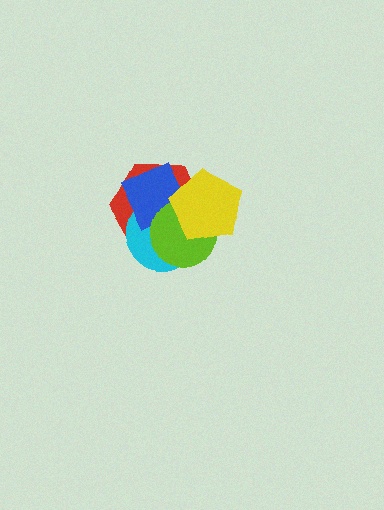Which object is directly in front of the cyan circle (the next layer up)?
The blue square is directly in front of the cyan circle.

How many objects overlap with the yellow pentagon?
4 objects overlap with the yellow pentagon.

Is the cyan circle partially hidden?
Yes, it is partially covered by another shape.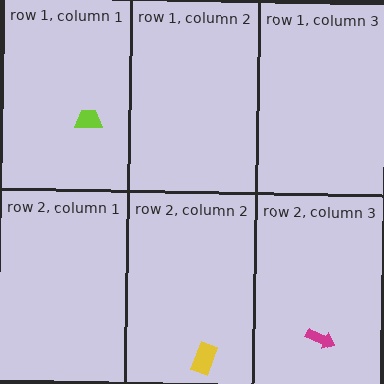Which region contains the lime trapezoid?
The row 1, column 1 region.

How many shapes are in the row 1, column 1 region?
1.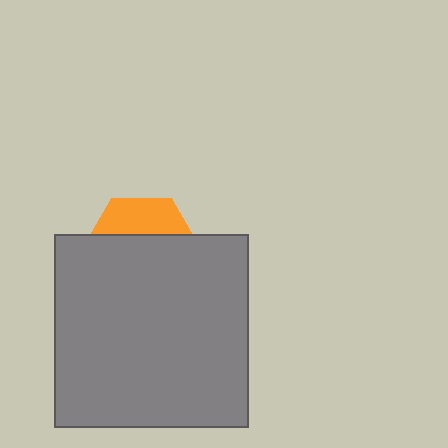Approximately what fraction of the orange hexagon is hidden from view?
Roughly 70% of the orange hexagon is hidden behind the gray square.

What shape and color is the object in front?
The object in front is a gray square.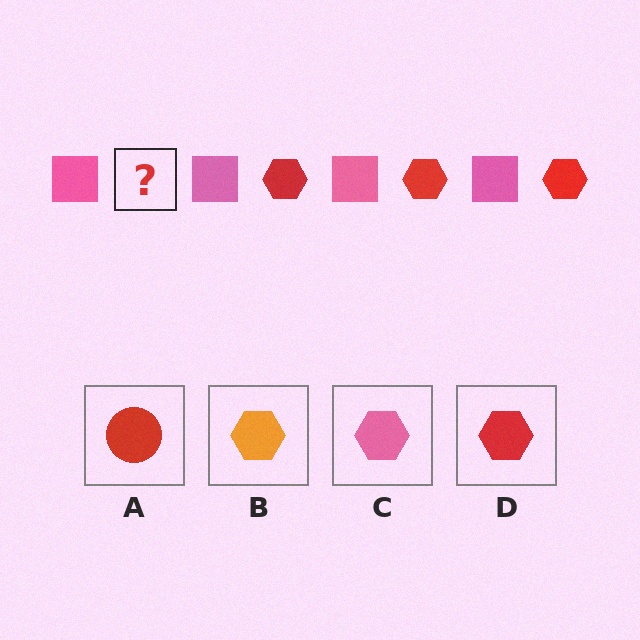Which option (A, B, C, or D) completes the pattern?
D.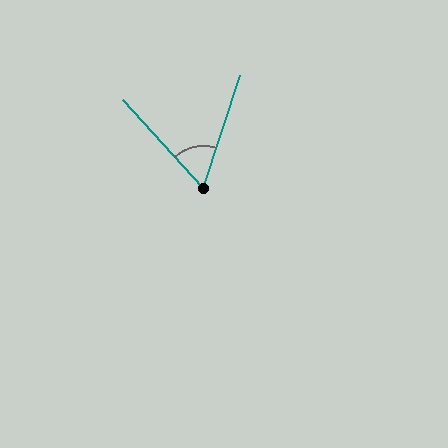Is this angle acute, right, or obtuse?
It is acute.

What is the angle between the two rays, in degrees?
Approximately 61 degrees.